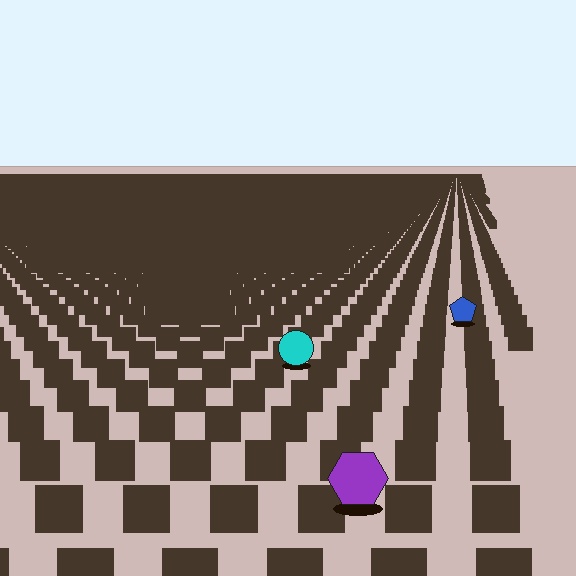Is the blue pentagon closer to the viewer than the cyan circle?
No. The cyan circle is closer — you can tell from the texture gradient: the ground texture is coarser near it.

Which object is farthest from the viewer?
The blue pentagon is farthest from the viewer. It appears smaller and the ground texture around it is denser.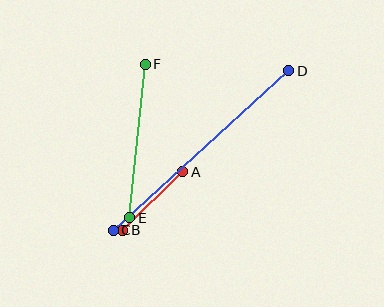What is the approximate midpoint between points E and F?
The midpoint is at approximately (138, 141) pixels.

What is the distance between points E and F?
The distance is approximately 155 pixels.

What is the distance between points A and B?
The distance is approximately 84 pixels.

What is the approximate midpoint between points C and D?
The midpoint is at approximately (201, 151) pixels.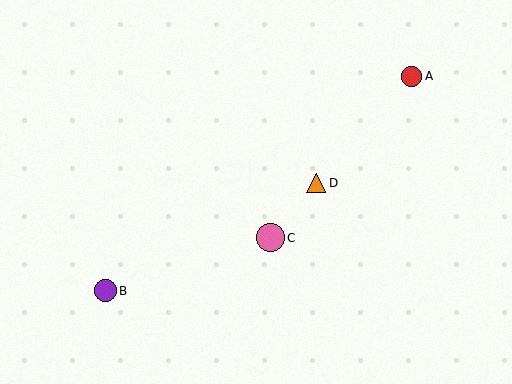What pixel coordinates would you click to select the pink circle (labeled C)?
Click at (271, 238) to select the pink circle C.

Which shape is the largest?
The pink circle (labeled C) is the largest.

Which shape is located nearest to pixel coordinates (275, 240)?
The pink circle (labeled C) at (271, 238) is nearest to that location.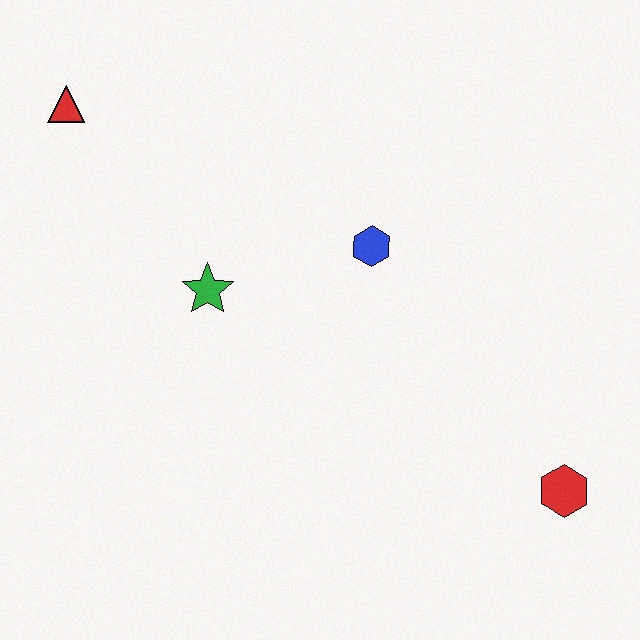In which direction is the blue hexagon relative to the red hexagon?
The blue hexagon is above the red hexagon.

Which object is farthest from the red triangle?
The red hexagon is farthest from the red triangle.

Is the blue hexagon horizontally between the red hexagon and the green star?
Yes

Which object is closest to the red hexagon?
The blue hexagon is closest to the red hexagon.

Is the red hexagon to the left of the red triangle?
No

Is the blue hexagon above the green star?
Yes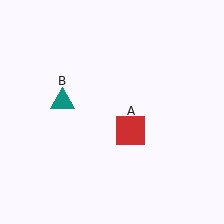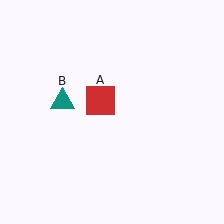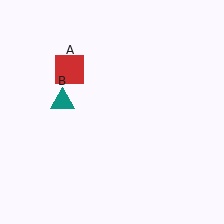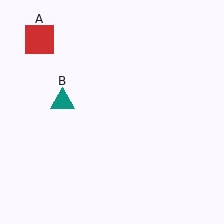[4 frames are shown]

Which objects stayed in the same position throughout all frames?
Teal triangle (object B) remained stationary.